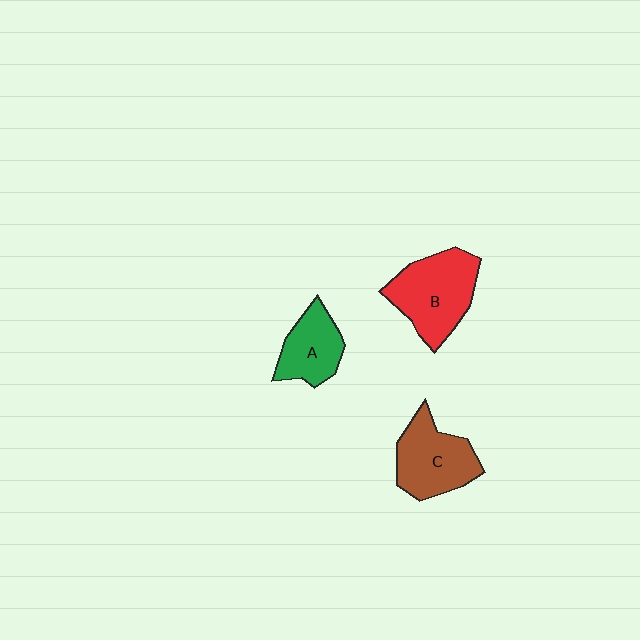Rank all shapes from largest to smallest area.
From largest to smallest: B (red), C (brown), A (green).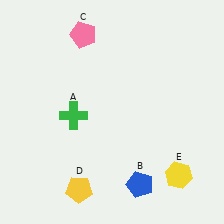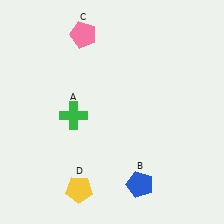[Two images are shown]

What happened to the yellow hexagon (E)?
The yellow hexagon (E) was removed in Image 2. It was in the bottom-right area of Image 1.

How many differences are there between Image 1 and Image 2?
There is 1 difference between the two images.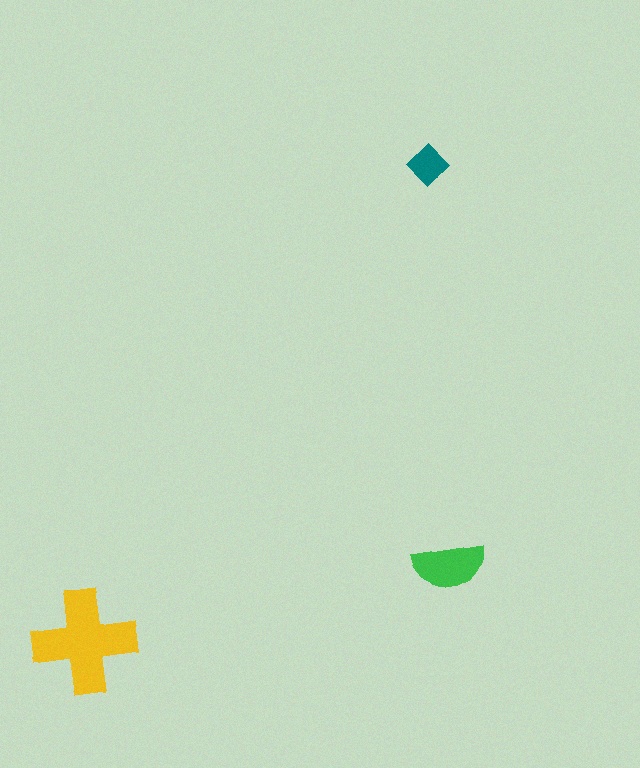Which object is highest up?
The teal diamond is topmost.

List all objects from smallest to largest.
The teal diamond, the green semicircle, the yellow cross.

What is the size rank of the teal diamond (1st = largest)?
3rd.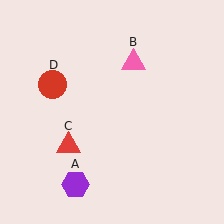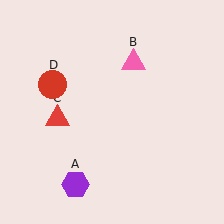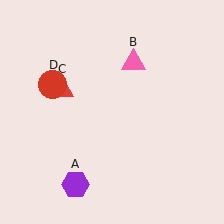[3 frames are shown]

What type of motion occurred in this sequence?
The red triangle (object C) rotated clockwise around the center of the scene.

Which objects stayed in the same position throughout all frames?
Purple hexagon (object A) and pink triangle (object B) and red circle (object D) remained stationary.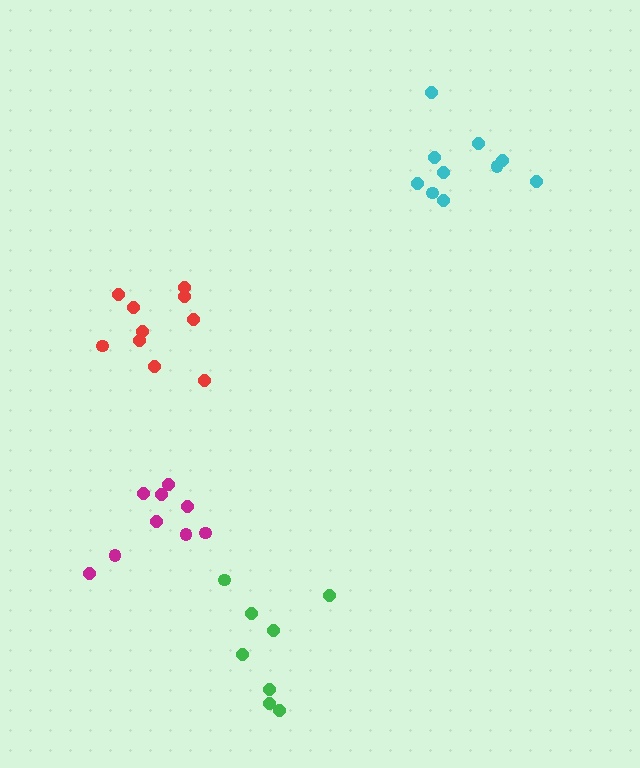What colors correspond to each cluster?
The clusters are colored: cyan, green, magenta, red.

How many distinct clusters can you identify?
There are 4 distinct clusters.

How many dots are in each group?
Group 1: 10 dots, Group 2: 8 dots, Group 3: 9 dots, Group 4: 10 dots (37 total).